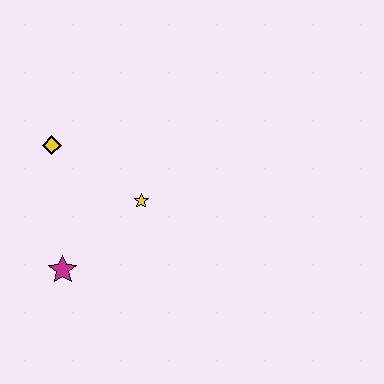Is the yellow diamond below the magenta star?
No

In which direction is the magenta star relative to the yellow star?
The magenta star is to the left of the yellow star.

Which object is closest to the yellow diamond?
The yellow star is closest to the yellow diamond.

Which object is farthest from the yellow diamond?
The magenta star is farthest from the yellow diamond.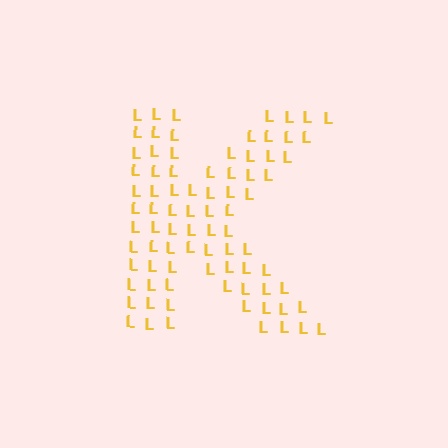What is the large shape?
The large shape is the letter K.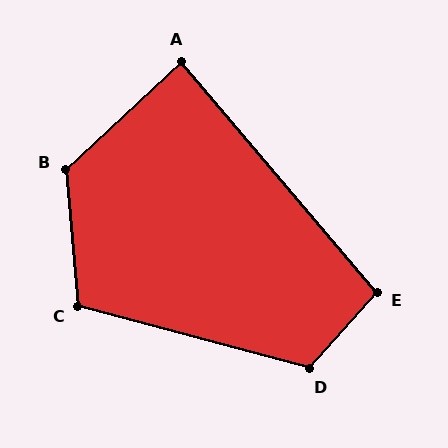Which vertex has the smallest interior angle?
A, at approximately 87 degrees.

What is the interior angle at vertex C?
Approximately 110 degrees (obtuse).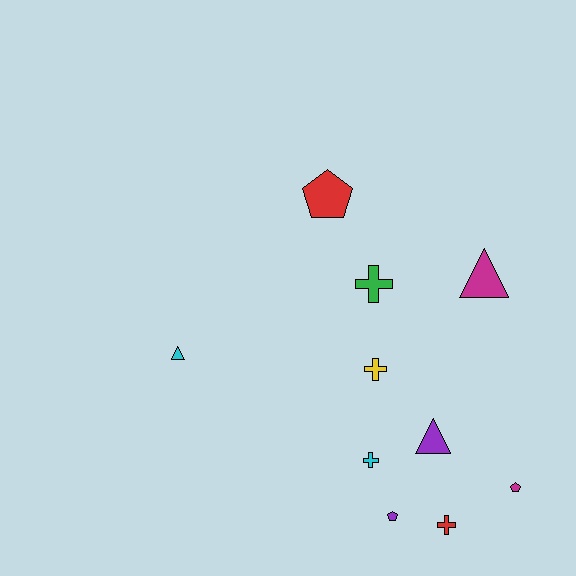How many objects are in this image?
There are 10 objects.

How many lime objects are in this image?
There are no lime objects.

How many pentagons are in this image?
There are 3 pentagons.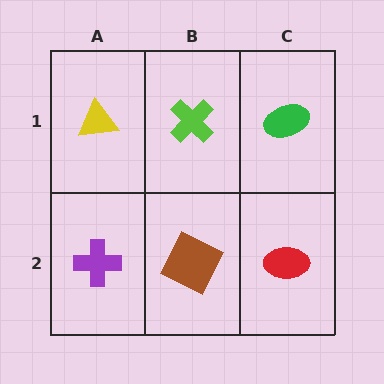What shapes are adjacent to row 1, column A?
A purple cross (row 2, column A), a lime cross (row 1, column B).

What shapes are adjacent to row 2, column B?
A lime cross (row 1, column B), a purple cross (row 2, column A), a red ellipse (row 2, column C).